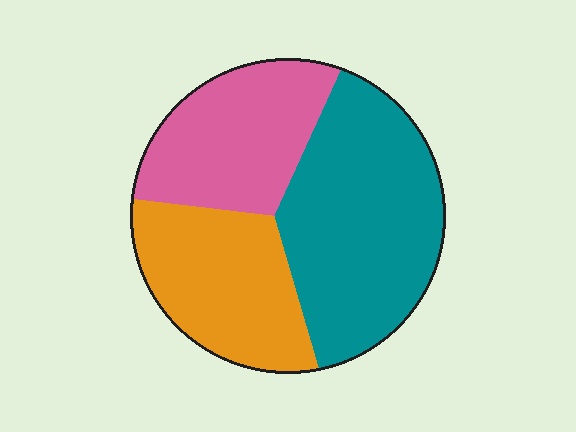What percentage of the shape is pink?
Pink covers 28% of the shape.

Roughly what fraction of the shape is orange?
Orange covers about 30% of the shape.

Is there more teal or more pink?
Teal.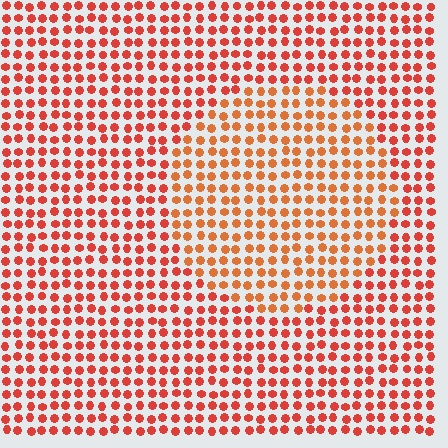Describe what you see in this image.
The image is filled with small red elements in a uniform arrangement. A circle-shaped region is visible where the elements are tinted to a slightly different hue, forming a subtle color boundary.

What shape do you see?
I see a circle.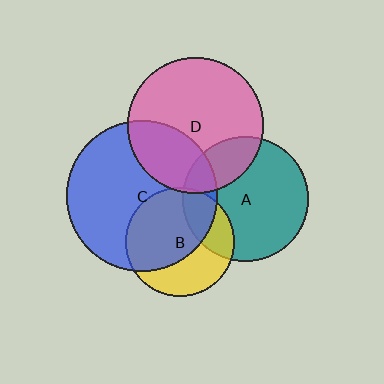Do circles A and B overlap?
Yes.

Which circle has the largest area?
Circle C (blue).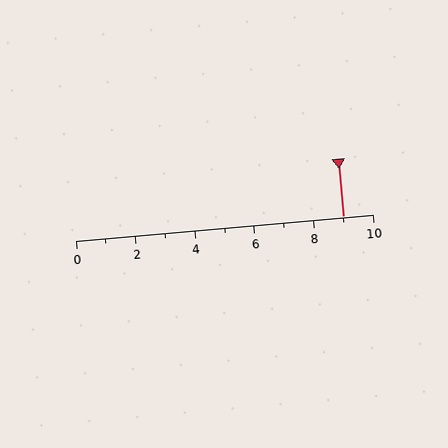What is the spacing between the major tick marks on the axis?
The major ticks are spaced 2 apart.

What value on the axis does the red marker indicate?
The marker indicates approximately 9.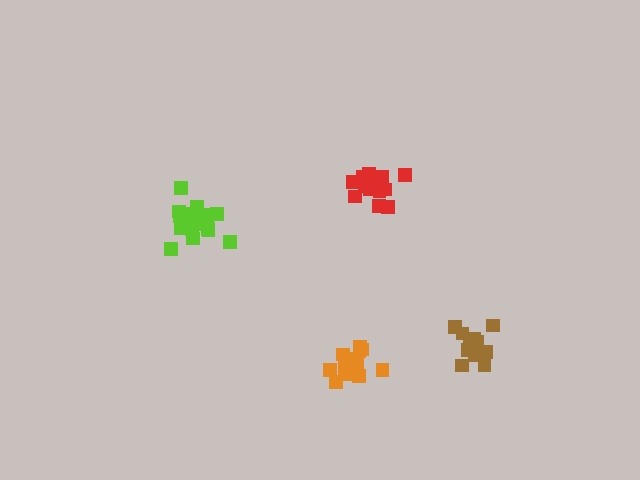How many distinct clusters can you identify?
There are 4 distinct clusters.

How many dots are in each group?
Group 1: 16 dots, Group 2: 16 dots, Group 3: 15 dots, Group 4: 13 dots (60 total).